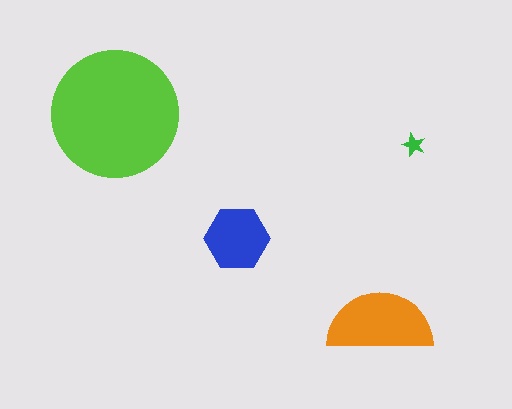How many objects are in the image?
There are 4 objects in the image.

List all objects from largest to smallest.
The lime circle, the orange semicircle, the blue hexagon, the green star.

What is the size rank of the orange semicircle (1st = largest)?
2nd.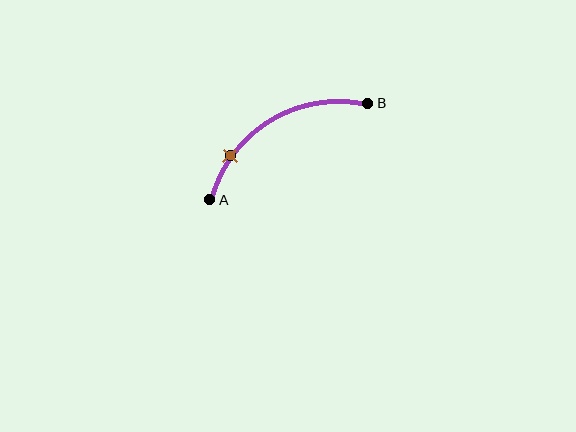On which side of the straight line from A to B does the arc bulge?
The arc bulges above the straight line connecting A and B.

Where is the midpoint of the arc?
The arc midpoint is the point on the curve farthest from the straight line joining A and B. It sits above that line.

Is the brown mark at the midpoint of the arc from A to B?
No. The brown mark lies on the arc but is closer to endpoint A. The arc midpoint would be at the point on the curve equidistant along the arc from both A and B.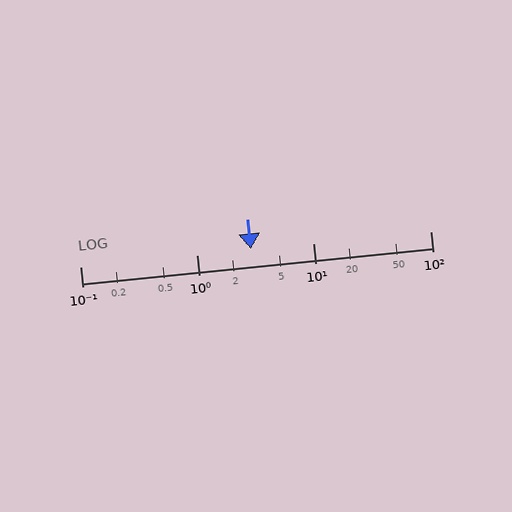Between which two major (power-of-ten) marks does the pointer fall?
The pointer is between 1 and 10.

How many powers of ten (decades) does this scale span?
The scale spans 3 decades, from 0.1 to 100.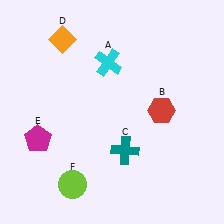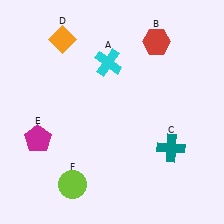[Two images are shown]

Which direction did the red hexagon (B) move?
The red hexagon (B) moved up.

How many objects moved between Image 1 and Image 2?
2 objects moved between the two images.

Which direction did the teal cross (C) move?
The teal cross (C) moved right.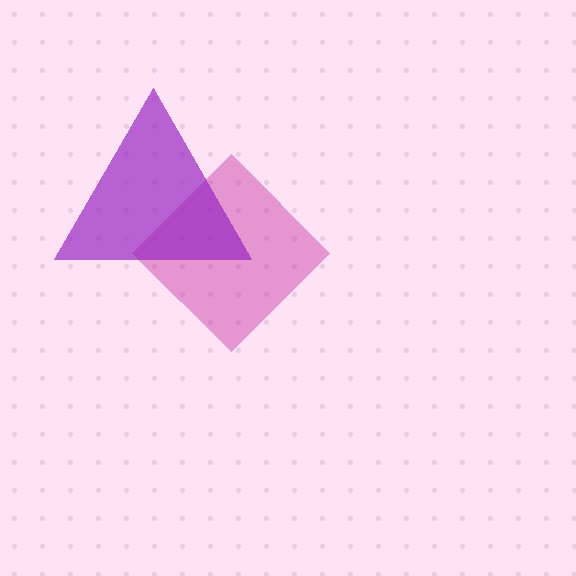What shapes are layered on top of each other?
The layered shapes are: a magenta diamond, a purple triangle.